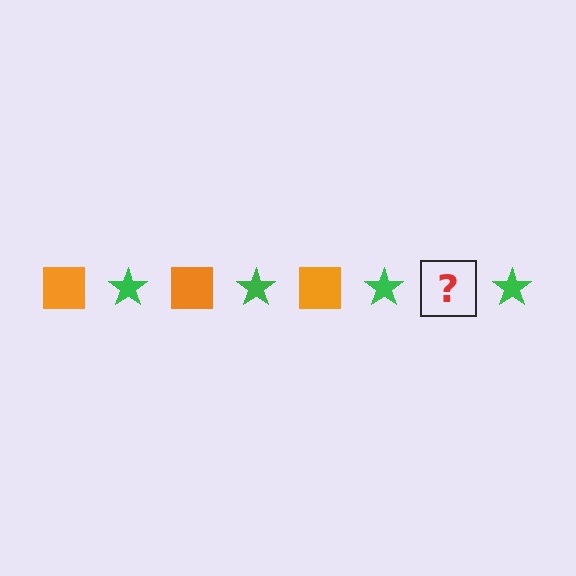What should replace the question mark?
The question mark should be replaced with an orange square.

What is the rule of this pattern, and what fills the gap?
The rule is that the pattern alternates between orange square and green star. The gap should be filled with an orange square.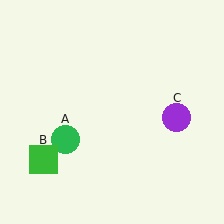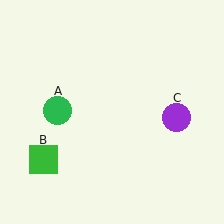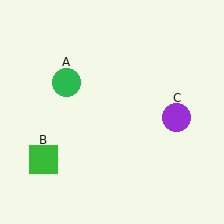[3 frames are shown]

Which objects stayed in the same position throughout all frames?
Green square (object B) and purple circle (object C) remained stationary.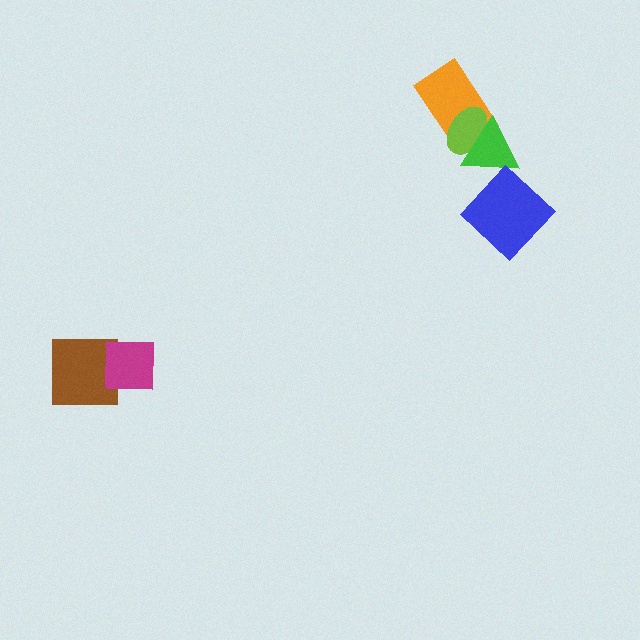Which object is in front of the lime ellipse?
The green triangle is in front of the lime ellipse.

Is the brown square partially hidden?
Yes, it is partially covered by another shape.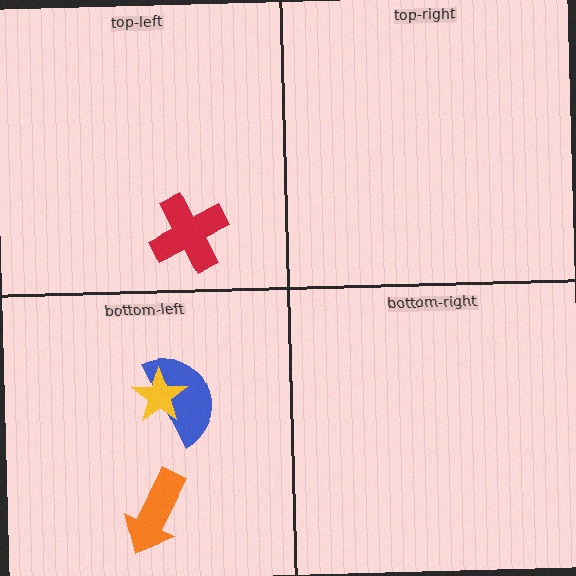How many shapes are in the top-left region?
1.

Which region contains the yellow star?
The bottom-left region.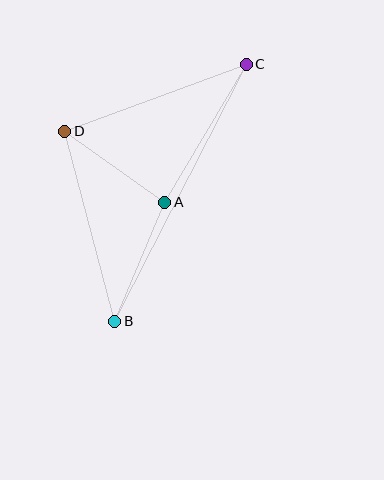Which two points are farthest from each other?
Points B and C are farthest from each other.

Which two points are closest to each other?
Points A and D are closest to each other.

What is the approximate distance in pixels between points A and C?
The distance between A and C is approximately 160 pixels.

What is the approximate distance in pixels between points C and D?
The distance between C and D is approximately 193 pixels.